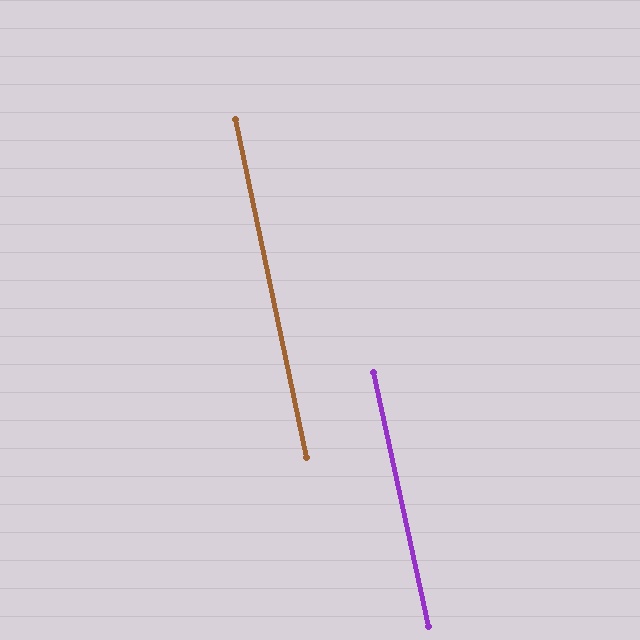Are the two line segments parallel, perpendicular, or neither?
Parallel — their directions differ by only 0.3°.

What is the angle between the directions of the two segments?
Approximately 0 degrees.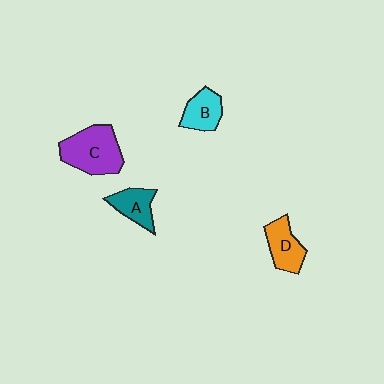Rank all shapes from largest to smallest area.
From largest to smallest: C (purple), D (orange), B (cyan), A (teal).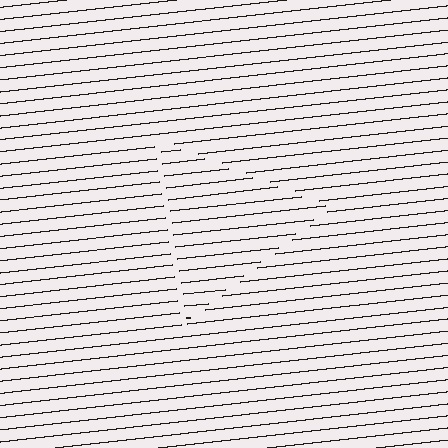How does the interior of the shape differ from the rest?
The interior of the shape contains the same grating, shifted by half a period — the contour is defined by the phase discontinuity where line-ends from the inner and outer gratings abut.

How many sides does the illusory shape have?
3 sides — the line-ends trace a triangle.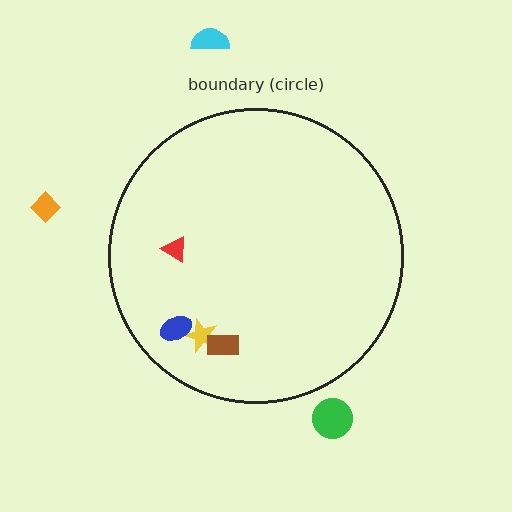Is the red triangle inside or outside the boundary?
Inside.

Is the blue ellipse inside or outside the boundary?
Inside.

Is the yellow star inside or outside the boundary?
Inside.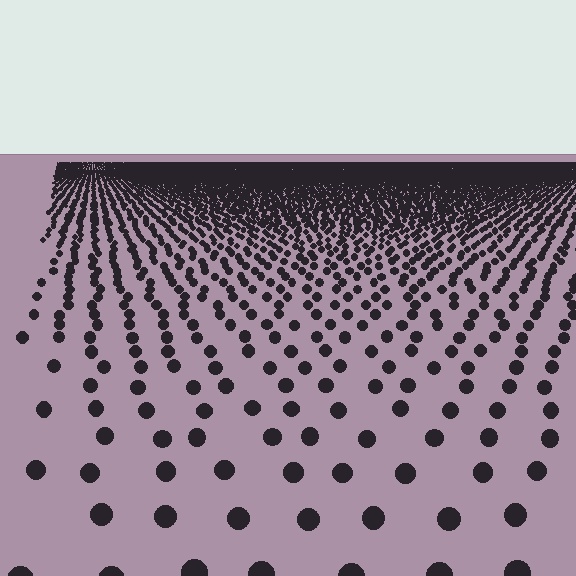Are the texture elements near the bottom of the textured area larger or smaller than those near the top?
Larger. Near the bottom, elements are closer to the viewer and appear at a bigger on-screen size.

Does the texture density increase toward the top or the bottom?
Density increases toward the top.